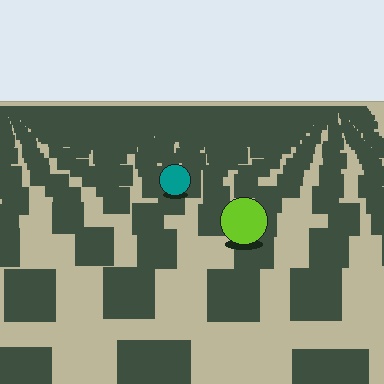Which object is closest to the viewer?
The lime circle is closest. The texture marks near it are larger and more spread out.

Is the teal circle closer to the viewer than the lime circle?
No. The lime circle is closer — you can tell from the texture gradient: the ground texture is coarser near it.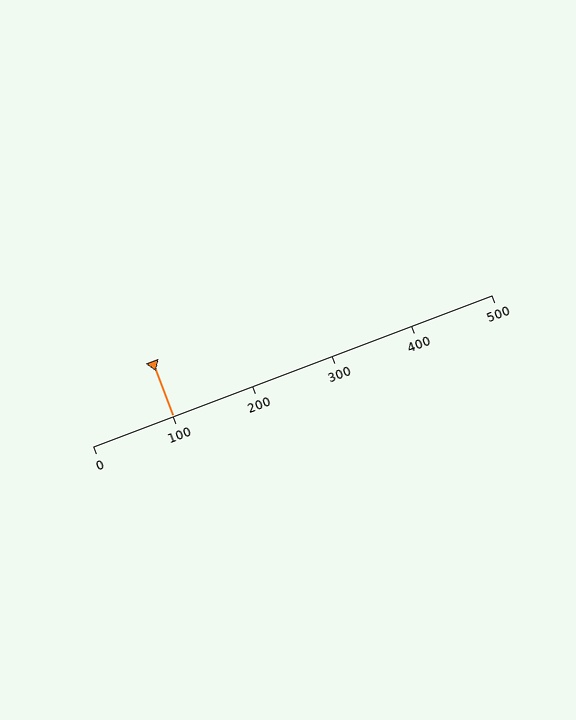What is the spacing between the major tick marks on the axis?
The major ticks are spaced 100 apart.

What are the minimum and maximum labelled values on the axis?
The axis runs from 0 to 500.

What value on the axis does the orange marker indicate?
The marker indicates approximately 100.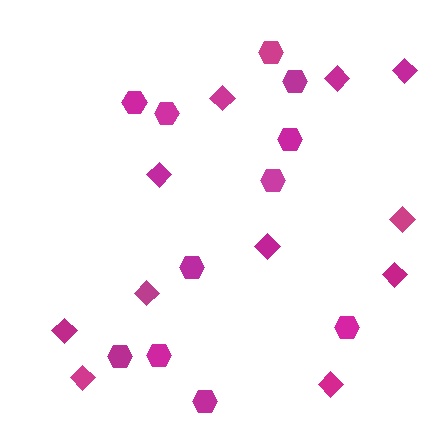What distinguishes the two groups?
There are 2 groups: one group of hexagons (11) and one group of diamonds (11).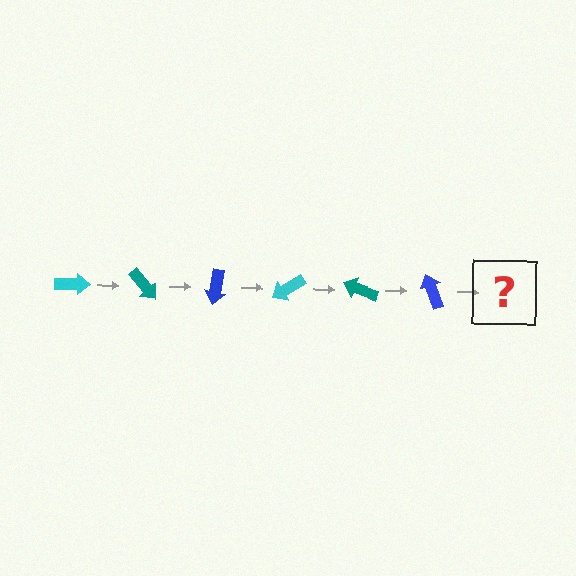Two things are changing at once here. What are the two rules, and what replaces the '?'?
The two rules are that it rotates 50 degrees each step and the color cycles through cyan, teal, and blue. The '?' should be a cyan arrow, rotated 300 degrees from the start.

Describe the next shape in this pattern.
It should be a cyan arrow, rotated 300 degrees from the start.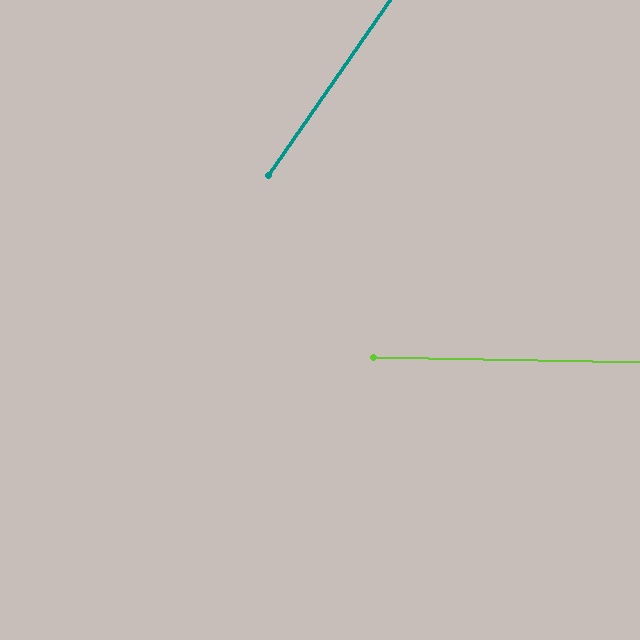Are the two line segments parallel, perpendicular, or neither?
Neither parallel nor perpendicular — they differ by about 56°.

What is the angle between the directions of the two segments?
Approximately 56 degrees.